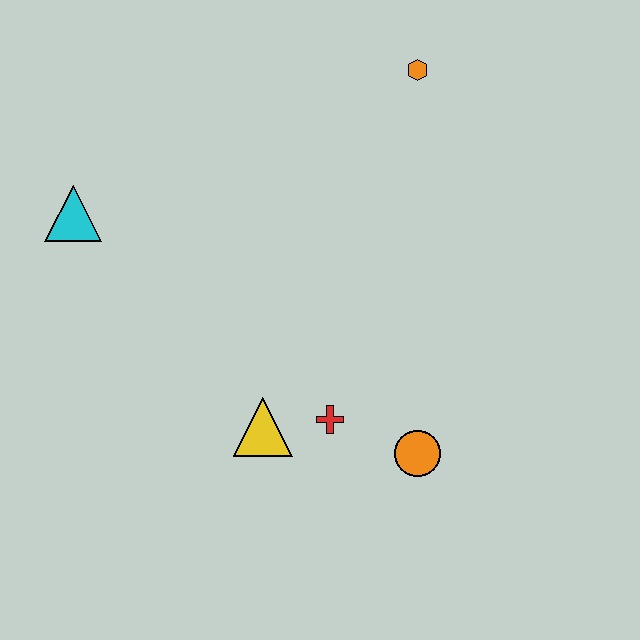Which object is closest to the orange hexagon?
The red cross is closest to the orange hexagon.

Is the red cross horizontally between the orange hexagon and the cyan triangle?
Yes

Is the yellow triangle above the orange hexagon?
No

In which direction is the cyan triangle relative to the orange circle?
The cyan triangle is to the left of the orange circle.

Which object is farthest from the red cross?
The orange hexagon is farthest from the red cross.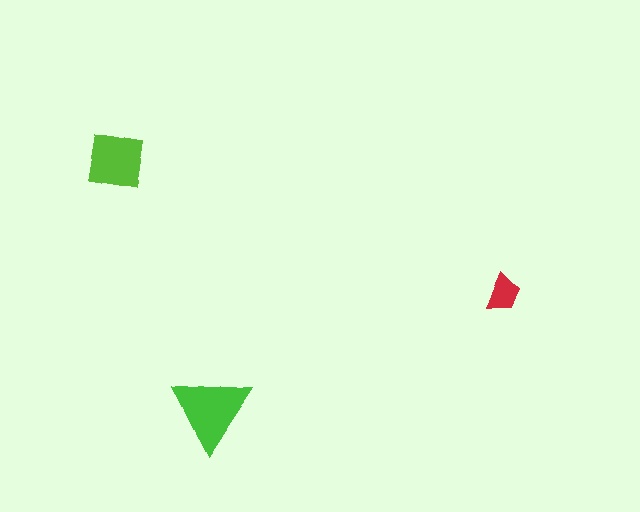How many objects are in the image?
There are 3 objects in the image.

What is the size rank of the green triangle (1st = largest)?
1st.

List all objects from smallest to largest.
The red trapezoid, the lime square, the green triangle.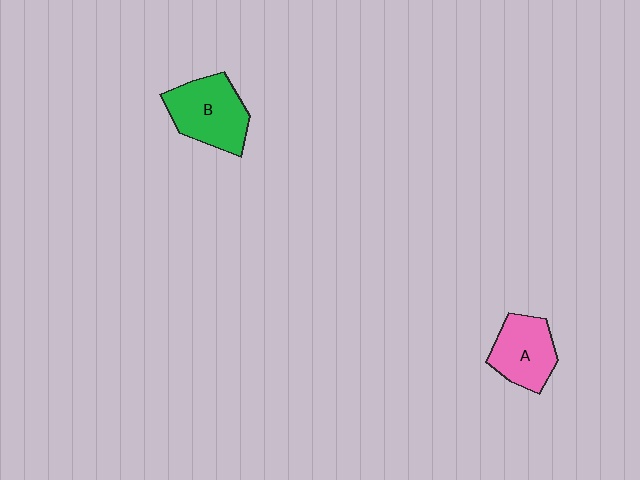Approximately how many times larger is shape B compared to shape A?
Approximately 1.2 times.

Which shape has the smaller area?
Shape A (pink).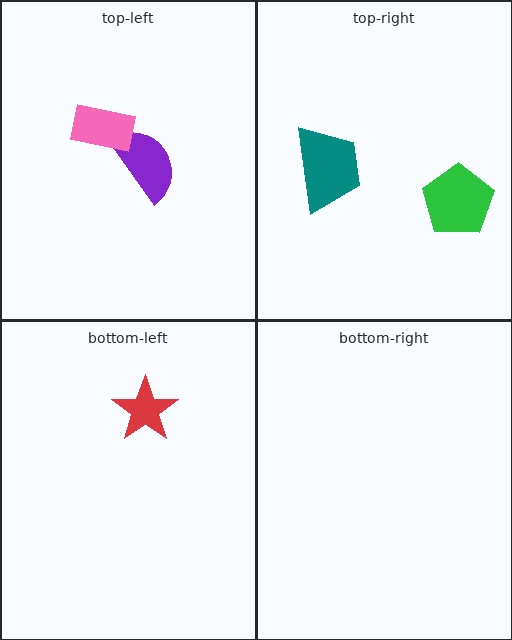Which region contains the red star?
The bottom-left region.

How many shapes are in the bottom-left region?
1.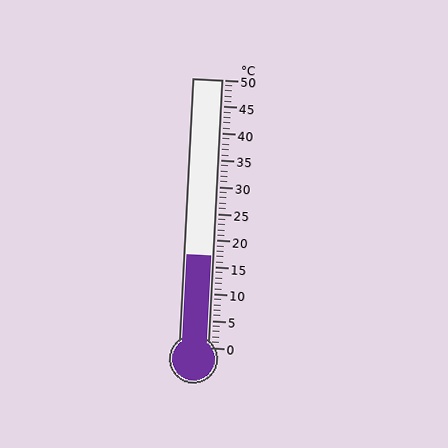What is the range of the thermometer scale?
The thermometer scale ranges from 0°C to 50°C.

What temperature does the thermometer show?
The thermometer shows approximately 17°C.